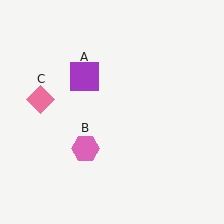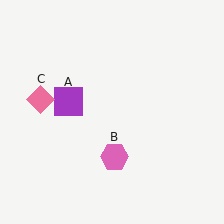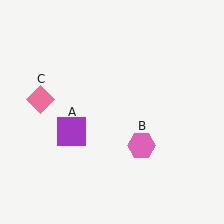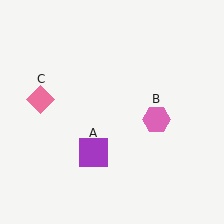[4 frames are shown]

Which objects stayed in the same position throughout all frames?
Pink diamond (object C) remained stationary.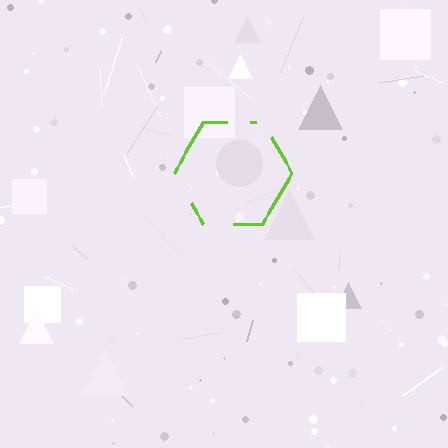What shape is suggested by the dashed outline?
The dashed outline suggests a hexagon.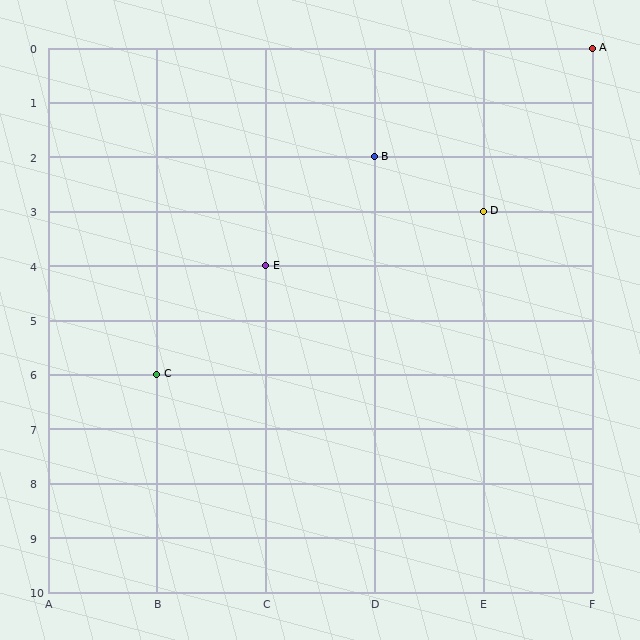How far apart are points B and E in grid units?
Points B and E are 1 column and 2 rows apart (about 2.2 grid units diagonally).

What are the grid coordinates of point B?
Point B is at grid coordinates (D, 2).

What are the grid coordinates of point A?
Point A is at grid coordinates (F, 0).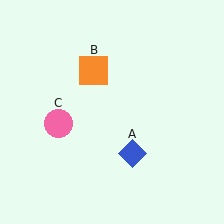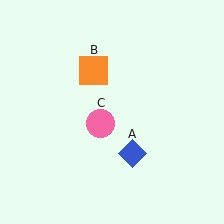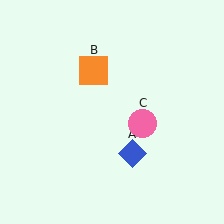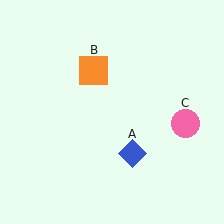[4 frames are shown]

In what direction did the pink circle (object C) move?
The pink circle (object C) moved right.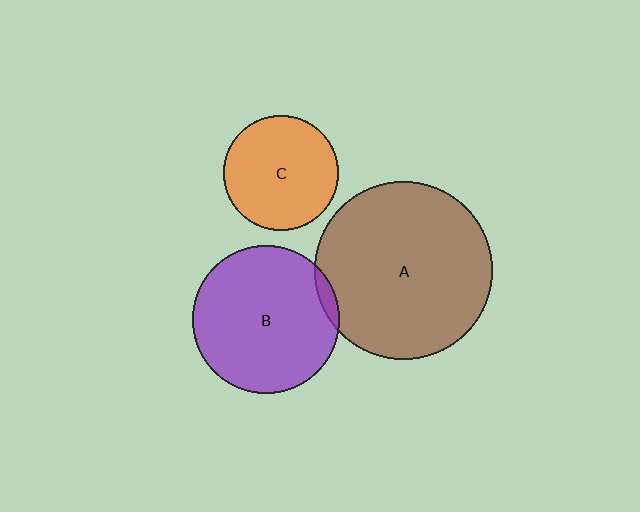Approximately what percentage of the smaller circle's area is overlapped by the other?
Approximately 5%.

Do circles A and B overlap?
Yes.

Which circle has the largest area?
Circle A (brown).